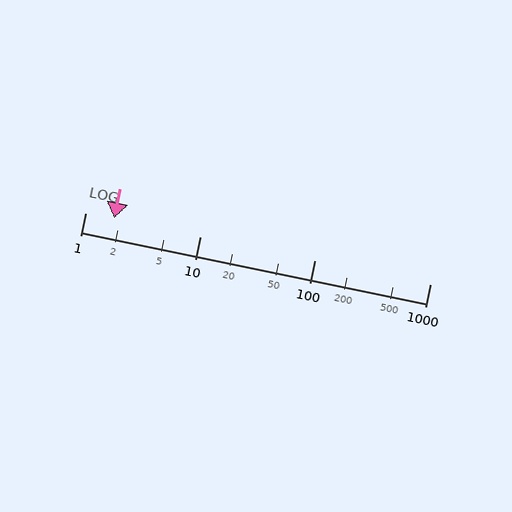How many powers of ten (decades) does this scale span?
The scale spans 3 decades, from 1 to 1000.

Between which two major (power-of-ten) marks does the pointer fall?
The pointer is between 1 and 10.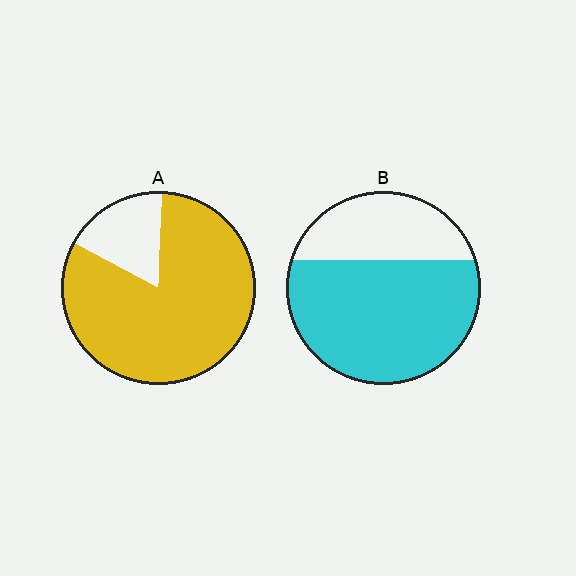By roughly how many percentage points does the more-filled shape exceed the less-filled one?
By roughly 15 percentage points (A over B).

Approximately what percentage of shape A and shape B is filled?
A is approximately 80% and B is approximately 70%.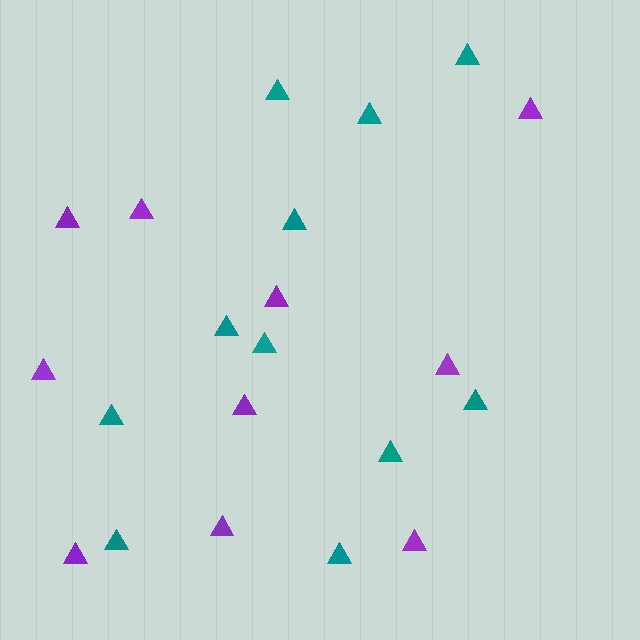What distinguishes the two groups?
There are 2 groups: one group of teal triangles (11) and one group of purple triangles (10).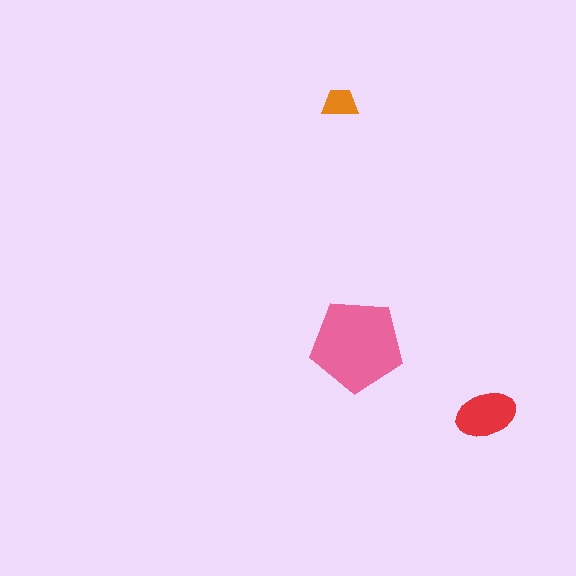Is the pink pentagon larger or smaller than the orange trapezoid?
Larger.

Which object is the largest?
The pink pentagon.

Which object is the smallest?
The orange trapezoid.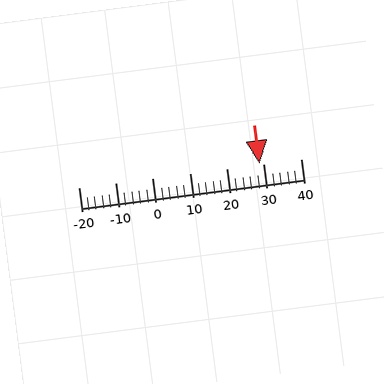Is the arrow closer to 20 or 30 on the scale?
The arrow is closer to 30.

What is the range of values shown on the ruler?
The ruler shows values from -20 to 40.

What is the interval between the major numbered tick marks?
The major tick marks are spaced 10 units apart.